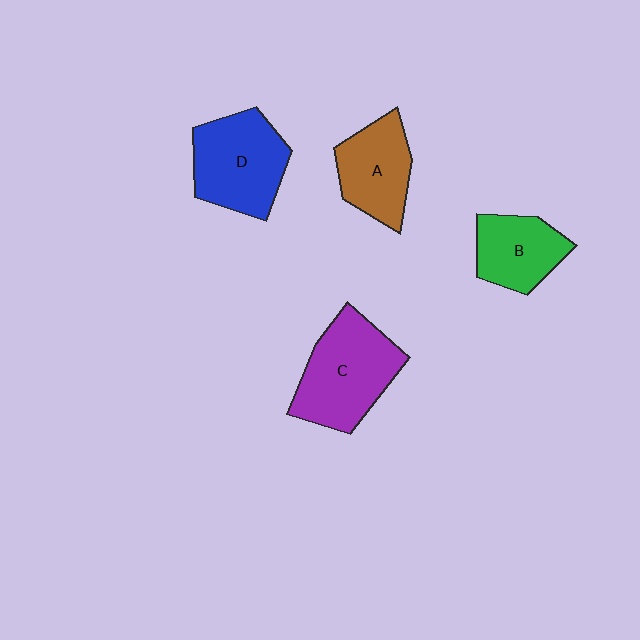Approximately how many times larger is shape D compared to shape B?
Approximately 1.4 times.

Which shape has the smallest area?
Shape B (green).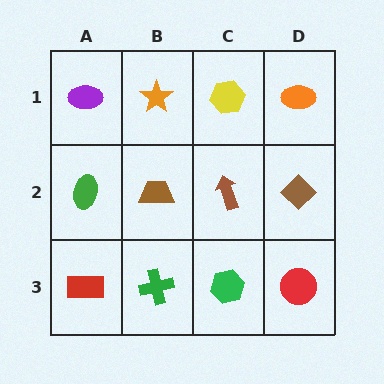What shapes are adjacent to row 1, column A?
A green ellipse (row 2, column A), an orange star (row 1, column B).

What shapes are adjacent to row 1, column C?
A brown arrow (row 2, column C), an orange star (row 1, column B), an orange ellipse (row 1, column D).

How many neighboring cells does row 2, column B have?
4.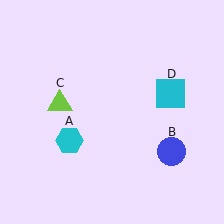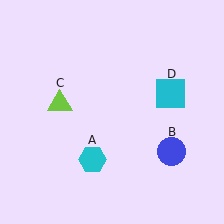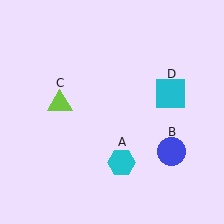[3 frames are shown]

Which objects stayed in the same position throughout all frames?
Blue circle (object B) and lime triangle (object C) and cyan square (object D) remained stationary.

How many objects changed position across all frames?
1 object changed position: cyan hexagon (object A).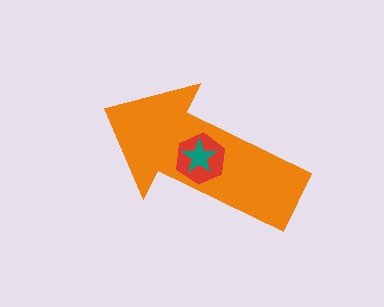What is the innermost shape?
The teal star.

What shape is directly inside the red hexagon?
The teal star.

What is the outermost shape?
The orange arrow.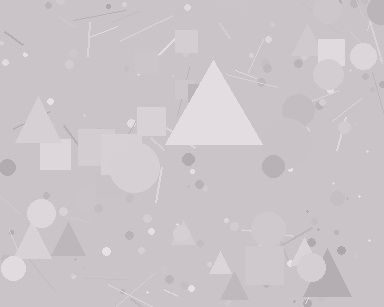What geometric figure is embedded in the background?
A triangle is embedded in the background.